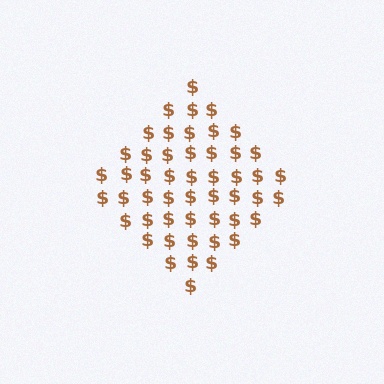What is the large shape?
The large shape is a diamond.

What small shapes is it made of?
It is made of small dollar signs.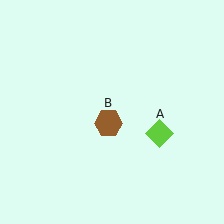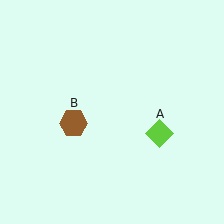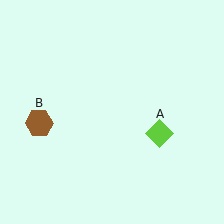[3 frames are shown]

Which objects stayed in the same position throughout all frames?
Lime diamond (object A) remained stationary.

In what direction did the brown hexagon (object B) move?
The brown hexagon (object B) moved left.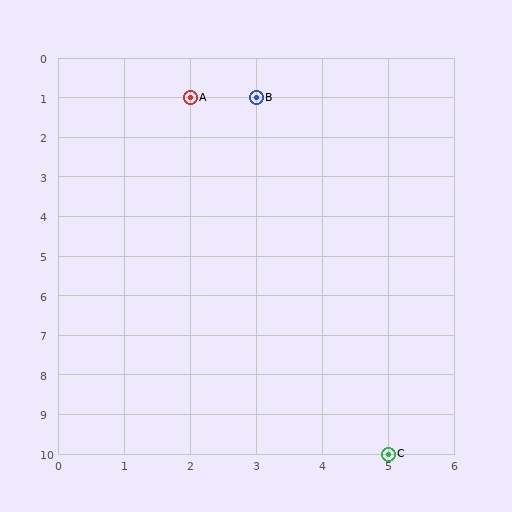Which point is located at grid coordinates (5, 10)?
Point C is at (5, 10).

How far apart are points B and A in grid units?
Points B and A are 1 column apart.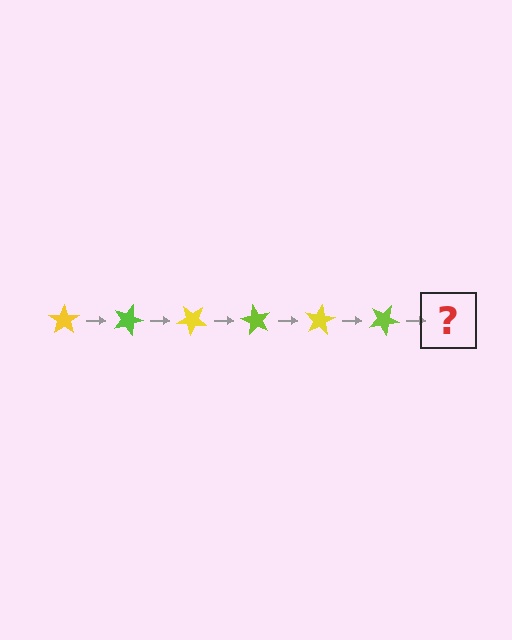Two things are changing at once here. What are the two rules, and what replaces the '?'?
The two rules are that it rotates 20 degrees each step and the color cycles through yellow and lime. The '?' should be a yellow star, rotated 120 degrees from the start.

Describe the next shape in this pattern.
It should be a yellow star, rotated 120 degrees from the start.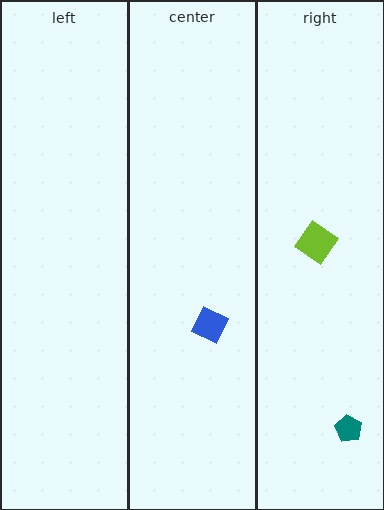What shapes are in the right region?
The teal pentagon, the lime diamond.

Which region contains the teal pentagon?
The right region.